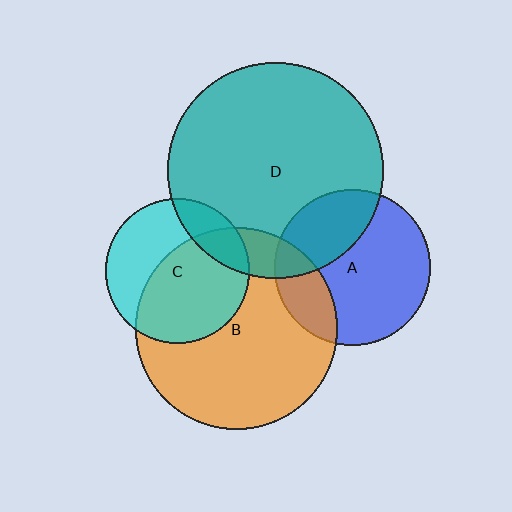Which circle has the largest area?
Circle D (teal).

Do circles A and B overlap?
Yes.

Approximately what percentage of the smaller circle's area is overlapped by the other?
Approximately 20%.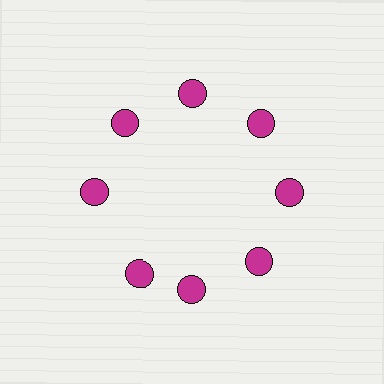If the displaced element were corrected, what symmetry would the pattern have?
It would have 8-fold rotational symmetry — the pattern would map onto itself every 45 degrees.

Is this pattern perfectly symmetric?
No. The 8 magenta circles are arranged in a ring, but one element near the 8 o'clock position is rotated out of alignment along the ring, breaking the 8-fold rotational symmetry.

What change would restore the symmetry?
The symmetry would be restored by rotating it back into even spacing with its neighbors so that all 8 circles sit at equal angles and equal distance from the center.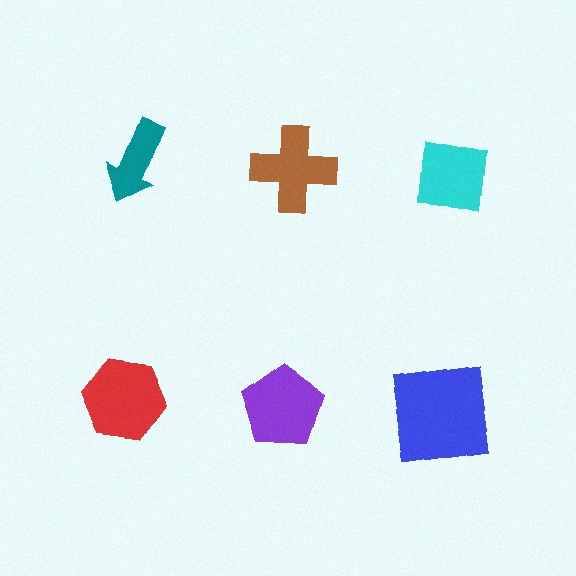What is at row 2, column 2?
A purple pentagon.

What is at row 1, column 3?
A cyan square.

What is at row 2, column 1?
A red hexagon.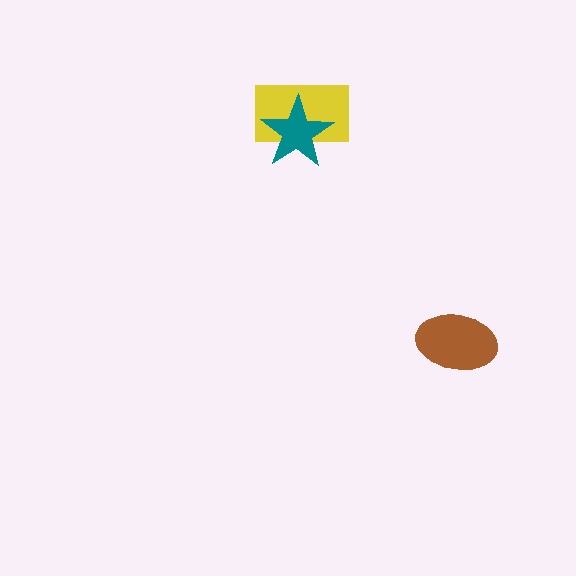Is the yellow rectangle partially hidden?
Yes, it is partially covered by another shape.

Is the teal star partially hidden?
No, no other shape covers it.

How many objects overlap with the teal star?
1 object overlaps with the teal star.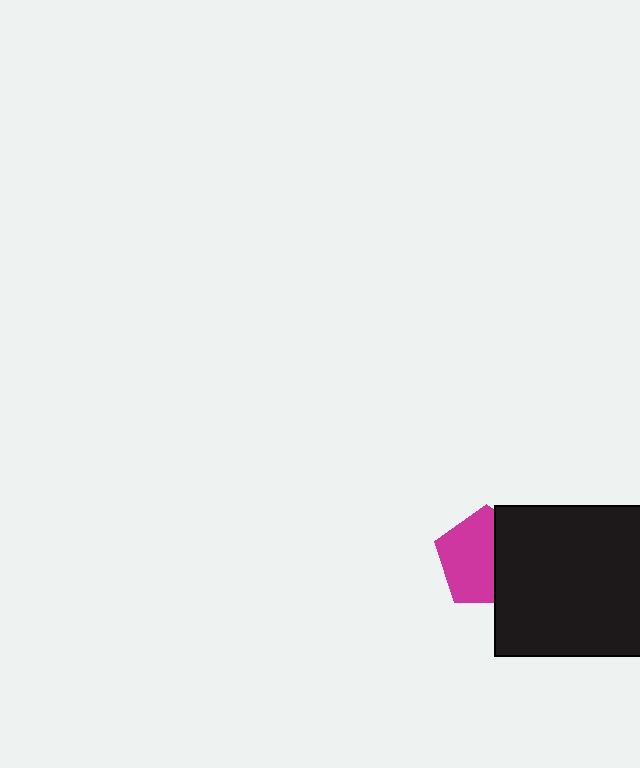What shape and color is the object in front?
The object in front is a black square.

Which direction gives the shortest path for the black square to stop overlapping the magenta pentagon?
Moving right gives the shortest separation.